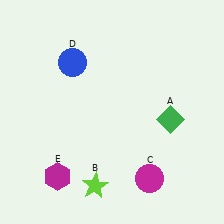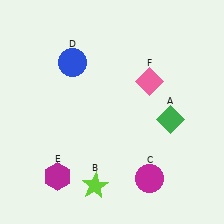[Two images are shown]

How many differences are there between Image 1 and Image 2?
There is 1 difference between the two images.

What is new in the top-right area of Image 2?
A pink diamond (F) was added in the top-right area of Image 2.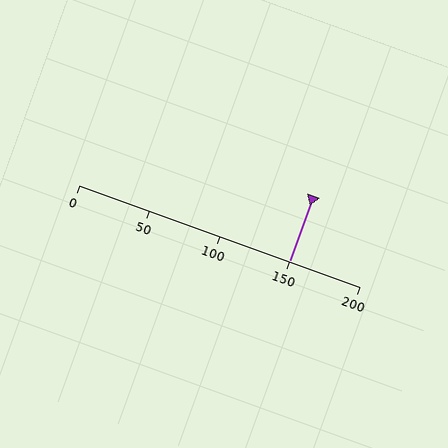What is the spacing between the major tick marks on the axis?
The major ticks are spaced 50 apart.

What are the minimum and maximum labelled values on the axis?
The axis runs from 0 to 200.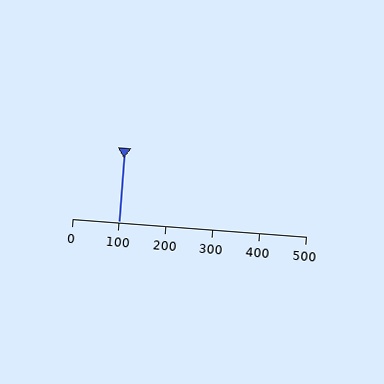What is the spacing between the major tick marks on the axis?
The major ticks are spaced 100 apart.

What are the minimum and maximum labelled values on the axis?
The axis runs from 0 to 500.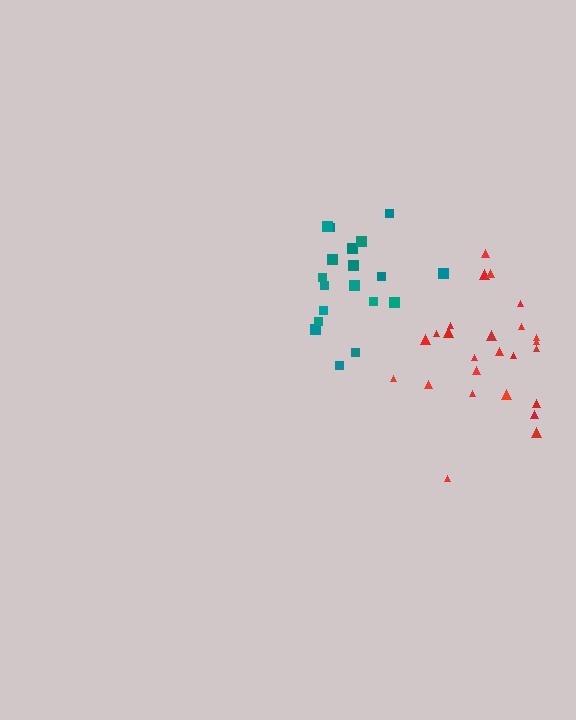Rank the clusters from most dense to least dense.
red, teal.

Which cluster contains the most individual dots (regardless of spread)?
Red (25).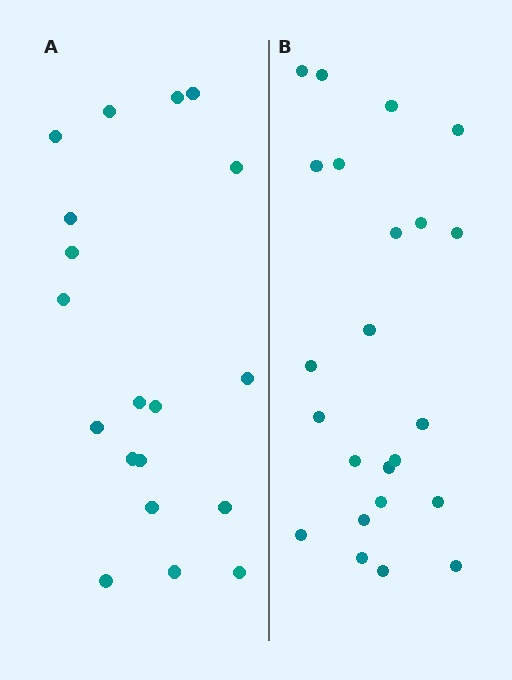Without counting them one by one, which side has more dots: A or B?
Region B (the right region) has more dots.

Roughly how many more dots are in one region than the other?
Region B has about 4 more dots than region A.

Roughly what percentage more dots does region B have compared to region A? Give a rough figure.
About 20% more.